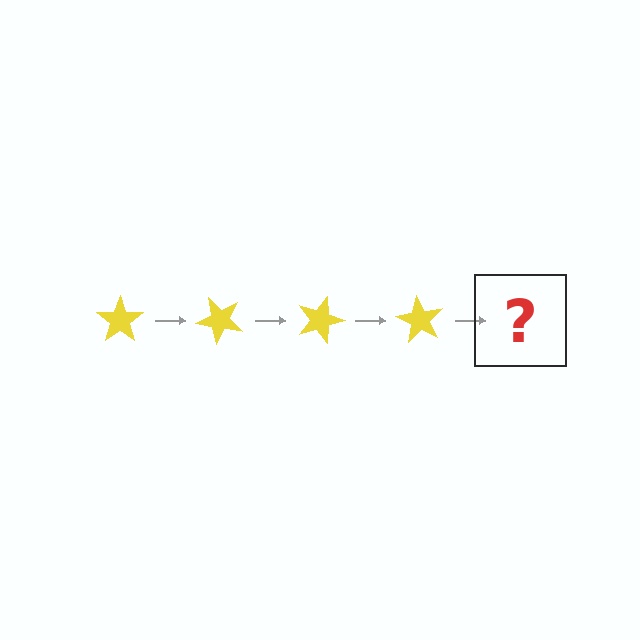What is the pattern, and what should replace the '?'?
The pattern is that the star rotates 45 degrees each step. The '?' should be a yellow star rotated 180 degrees.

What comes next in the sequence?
The next element should be a yellow star rotated 180 degrees.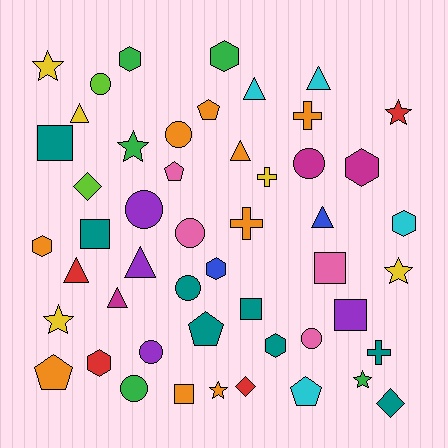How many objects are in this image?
There are 50 objects.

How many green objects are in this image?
There are 5 green objects.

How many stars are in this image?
There are 7 stars.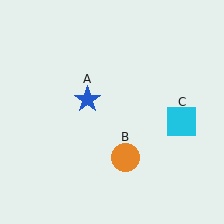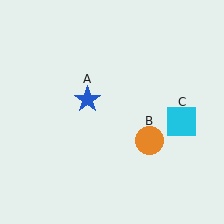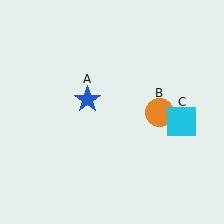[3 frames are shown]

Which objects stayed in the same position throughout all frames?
Blue star (object A) and cyan square (object C) remained stationary.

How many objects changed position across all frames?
1 object changed position: orange circle (object B).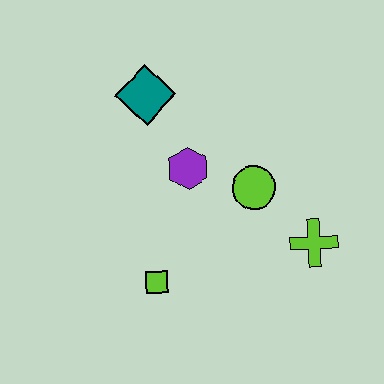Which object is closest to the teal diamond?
The purple hexagon is closest to the teal diamond.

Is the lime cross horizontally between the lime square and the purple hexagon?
No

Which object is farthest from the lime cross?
The teal diamond is farthest from the lime cross.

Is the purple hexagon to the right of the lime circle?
No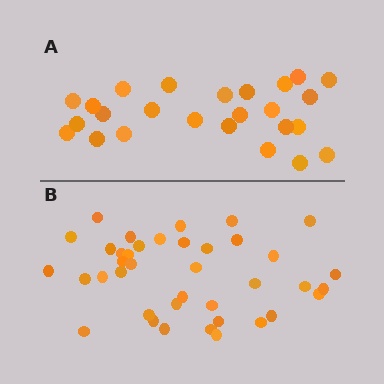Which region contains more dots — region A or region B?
Region B (the bottom region) has more dots.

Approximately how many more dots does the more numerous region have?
Region B has approximately 15 more dots than region A.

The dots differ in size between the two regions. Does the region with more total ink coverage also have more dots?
No. Region A has more total ink coverage because its dots are larger, but region B actually contains more individual dots. Total area can be misleading — the number of items is what matters here.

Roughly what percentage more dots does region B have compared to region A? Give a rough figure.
About 55% more.